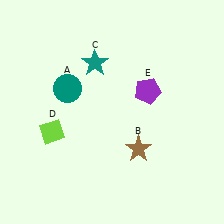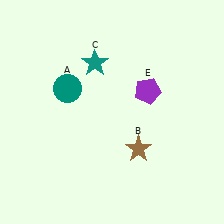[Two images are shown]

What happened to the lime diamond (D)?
The lime diamond (D) was removed in Image 2. It was in the bottom-left area of Image 1.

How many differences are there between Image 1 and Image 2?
There is 1 difference between the two images.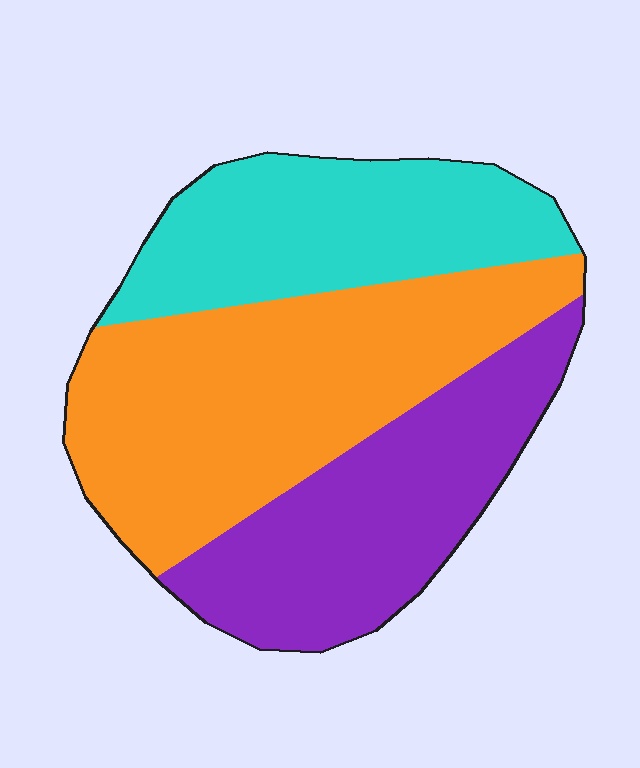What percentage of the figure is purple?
Purple covers 30% of the figure.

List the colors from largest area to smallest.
From largest to smallest: orange, purple, cyan.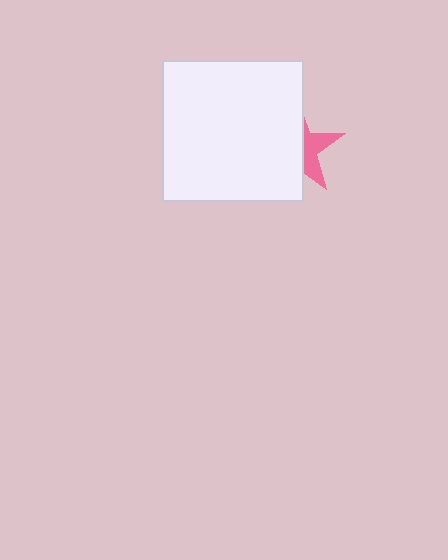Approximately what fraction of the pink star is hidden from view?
Roughly 63% of the pink star is hidden behind the white square.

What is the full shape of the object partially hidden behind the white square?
The partially hidden object is a pink star.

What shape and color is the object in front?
The object in front is a white square.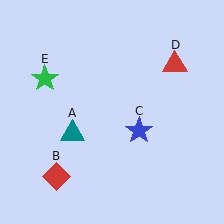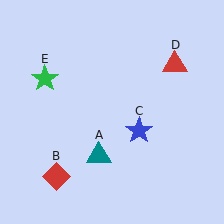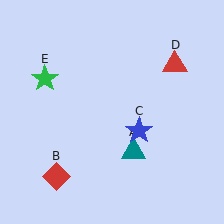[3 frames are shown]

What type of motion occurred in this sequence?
The teal triangle (object A) rotated counterclockwise around the center of the scene.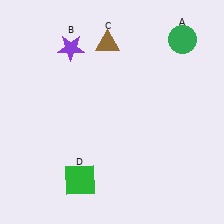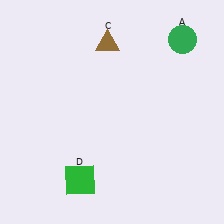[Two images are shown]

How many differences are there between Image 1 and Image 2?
There is 1 difference between the two images.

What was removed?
The purple star (B) was removed in Image 2.